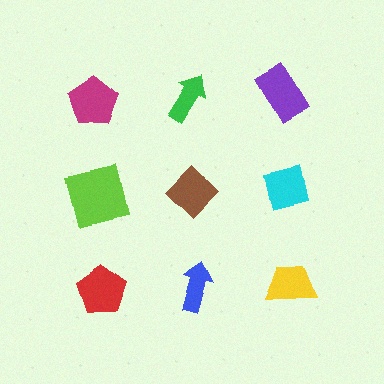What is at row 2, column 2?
A brown diamond.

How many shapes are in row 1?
3 shapes.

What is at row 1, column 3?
A purple rectangle.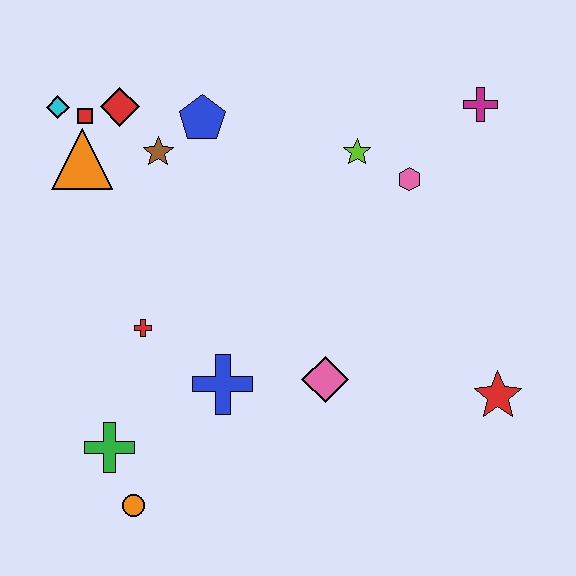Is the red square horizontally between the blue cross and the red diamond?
No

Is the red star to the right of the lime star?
Yes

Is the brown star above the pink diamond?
Yes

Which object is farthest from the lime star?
The orange circle is farthest from the lime star.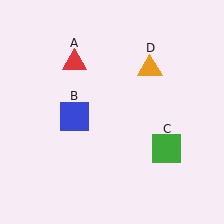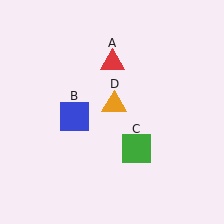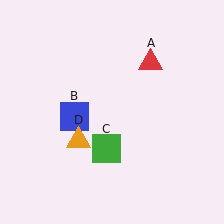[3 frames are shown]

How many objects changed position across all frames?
3 objects changed position: red triangle (object A), green square (object C), orange triangle (object D).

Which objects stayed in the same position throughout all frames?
Blue square (object B) remained stationary.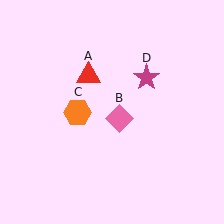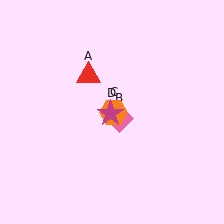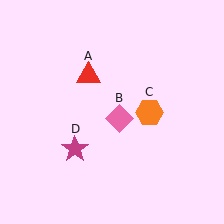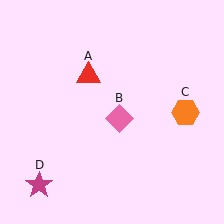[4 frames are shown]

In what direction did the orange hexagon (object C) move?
The orange hexagon (object C) moved right.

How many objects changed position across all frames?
2 objects changed position: orange hexagon (object C), magenta star (object D).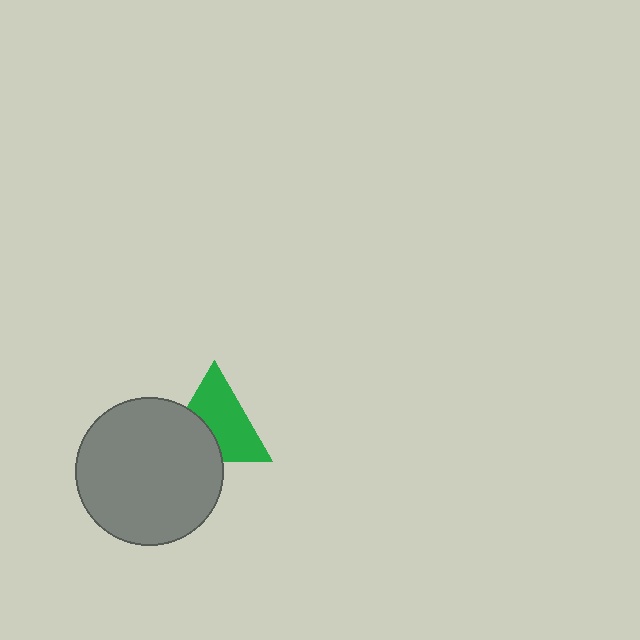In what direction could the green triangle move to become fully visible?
The green triangle could move toward the upper-right. That would shift it out from behind the gray circle entirely.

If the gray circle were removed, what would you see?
You would see the complete green triangle.